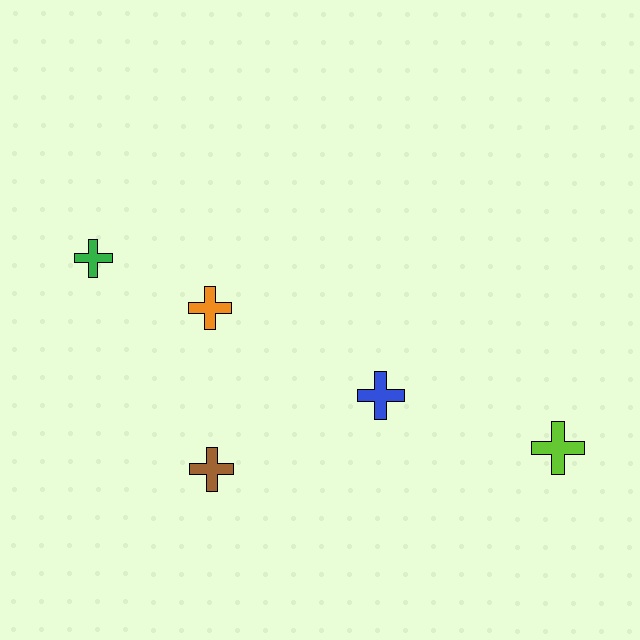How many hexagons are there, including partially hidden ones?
There are no hexagons.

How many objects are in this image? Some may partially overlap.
There are 5 objects.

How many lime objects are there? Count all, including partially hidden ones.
There is 1 lime object.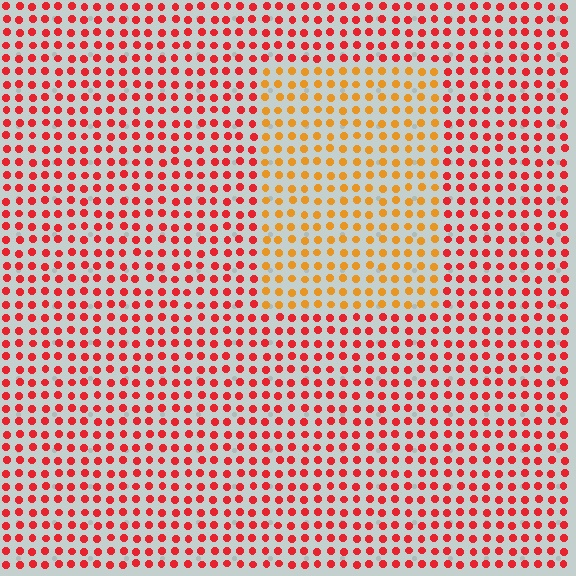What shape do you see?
I see a rectangle.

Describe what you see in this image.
The image is filled with small red elements in a uniform arrangement. A rectangle-shaped region is visible where the elements are tinted to a slightly different hue, forming a subtle color boundary.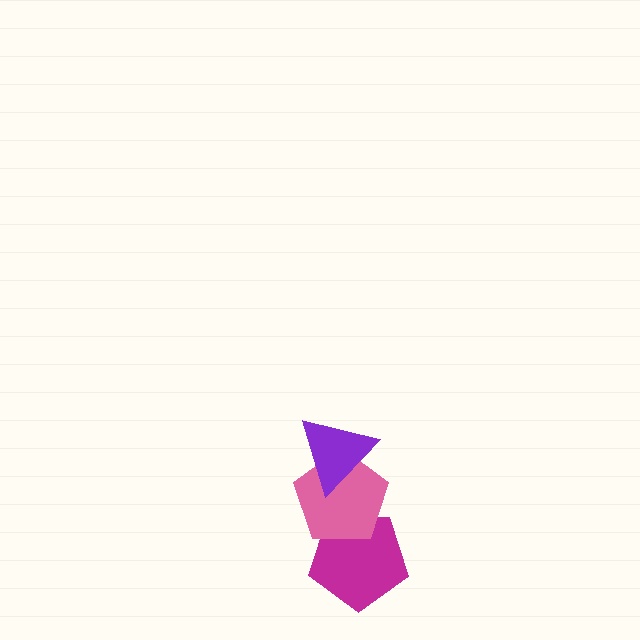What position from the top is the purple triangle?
The purple triangle is 1st from the top.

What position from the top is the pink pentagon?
The pink pentagon is 2nd from the top.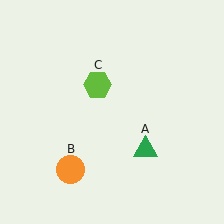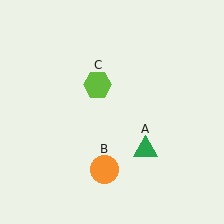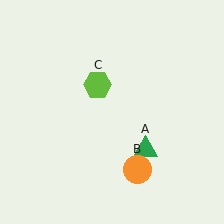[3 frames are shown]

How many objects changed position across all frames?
1 object changed position: orange circle (object B).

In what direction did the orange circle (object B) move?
The orange circle (object B) moved right.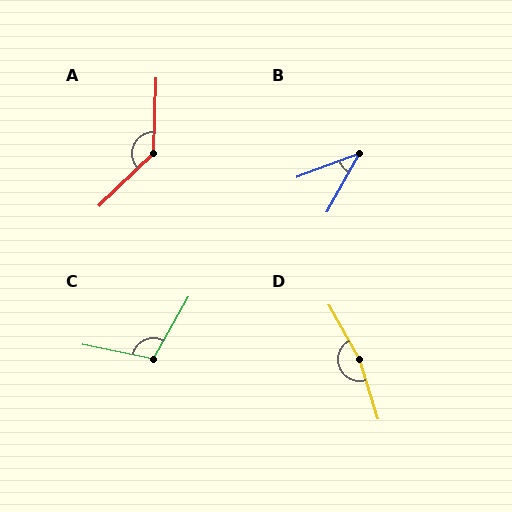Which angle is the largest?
D, at approximately 168 degrees.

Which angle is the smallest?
B, at approximately 40 degrees.